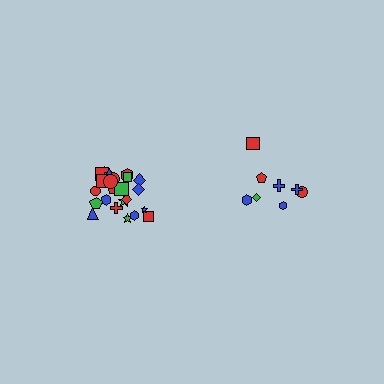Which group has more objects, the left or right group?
The left group.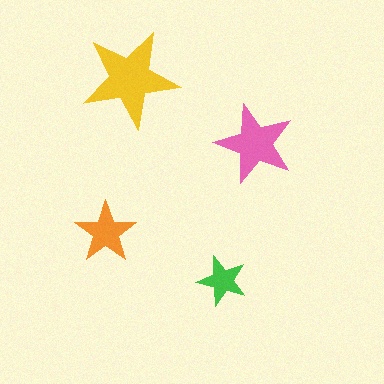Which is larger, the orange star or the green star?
The orange one.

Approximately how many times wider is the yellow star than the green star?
About 2 times wider.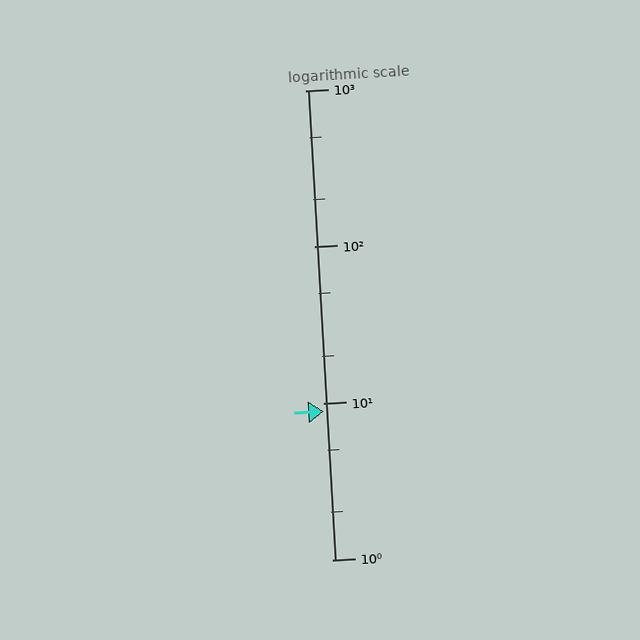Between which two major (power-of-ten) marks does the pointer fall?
The pointer is between 1 and 10.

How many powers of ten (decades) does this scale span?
The scale spans 3 decades, from 1 to 1000.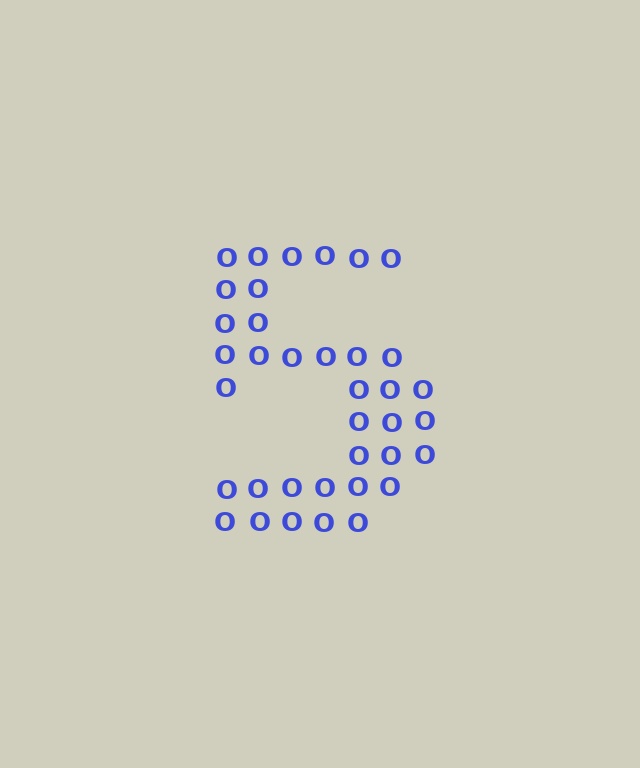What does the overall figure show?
The overall figure shows the digit 5.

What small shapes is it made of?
It is made of small letter O's.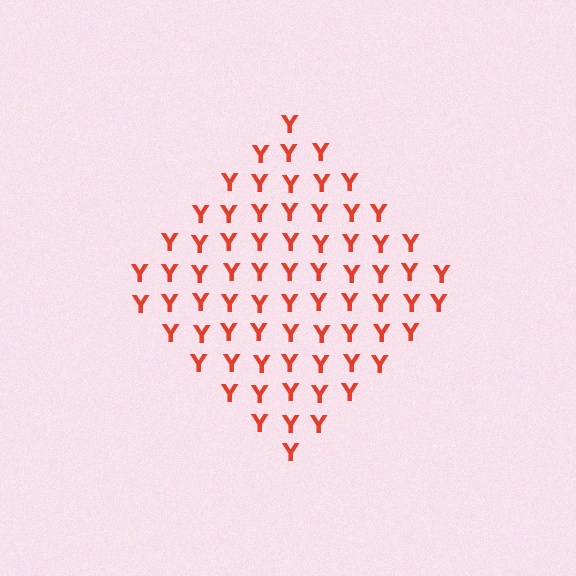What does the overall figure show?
The overall figure shows a diamond.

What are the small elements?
The small elements are letter Y's.